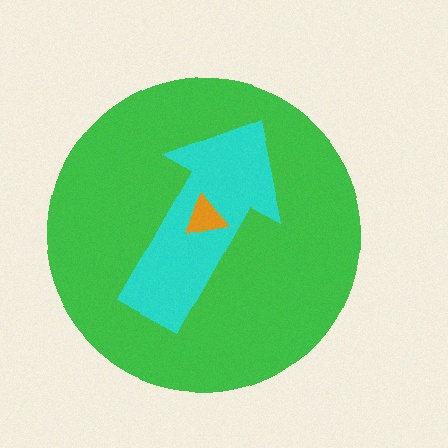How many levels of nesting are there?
3.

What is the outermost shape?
The green circle.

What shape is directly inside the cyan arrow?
The orange triangle.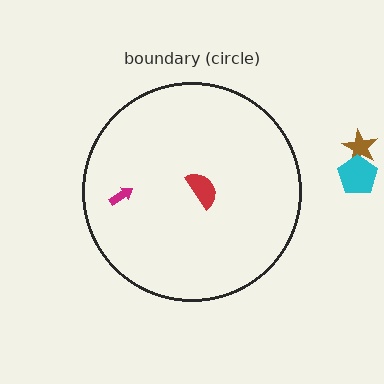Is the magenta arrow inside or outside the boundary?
Inside.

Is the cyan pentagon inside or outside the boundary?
Outside.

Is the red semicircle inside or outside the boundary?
Inside.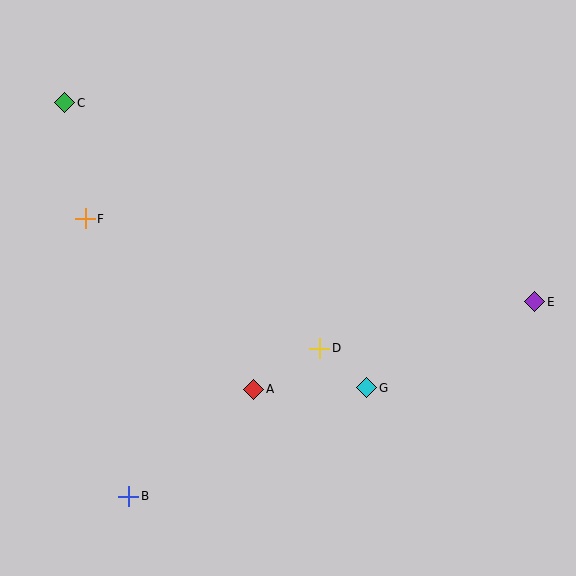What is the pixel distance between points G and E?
The distance between G and E is 189 pixels.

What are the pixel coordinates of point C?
Point C is at (65, 103).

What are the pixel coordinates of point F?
Point F is at (85, 219).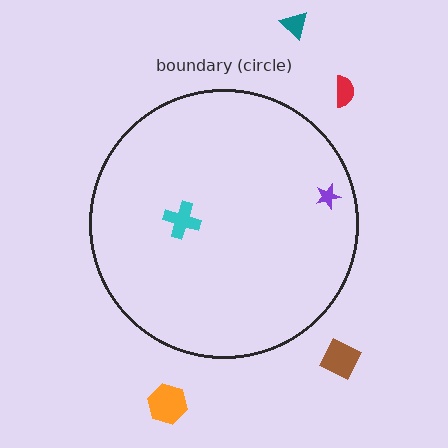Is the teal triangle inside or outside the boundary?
Outside.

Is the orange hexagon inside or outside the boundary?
Outside.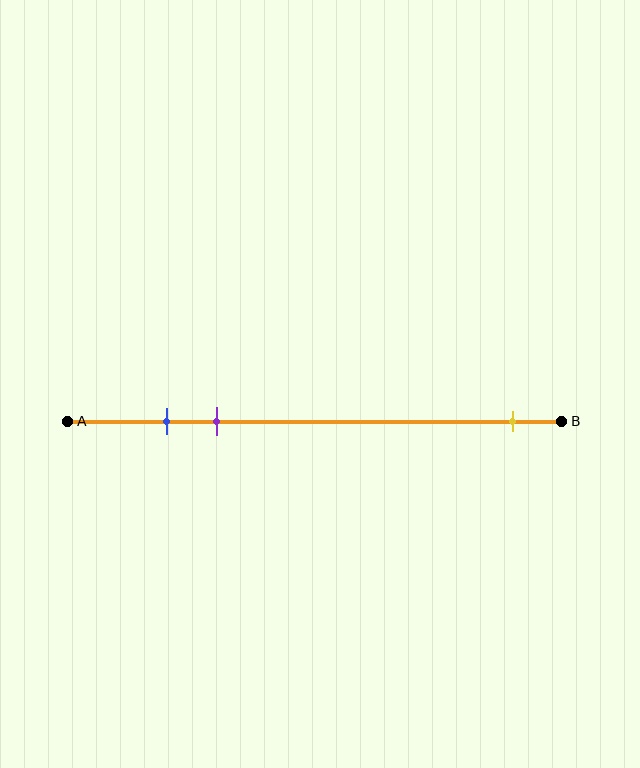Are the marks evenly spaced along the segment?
No, the marks are not evenly spaced.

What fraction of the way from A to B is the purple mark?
The purple mark is approximately 30% (0.3) of the way from A to B.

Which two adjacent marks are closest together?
The blue and purple marks are the closest adjacent pair.